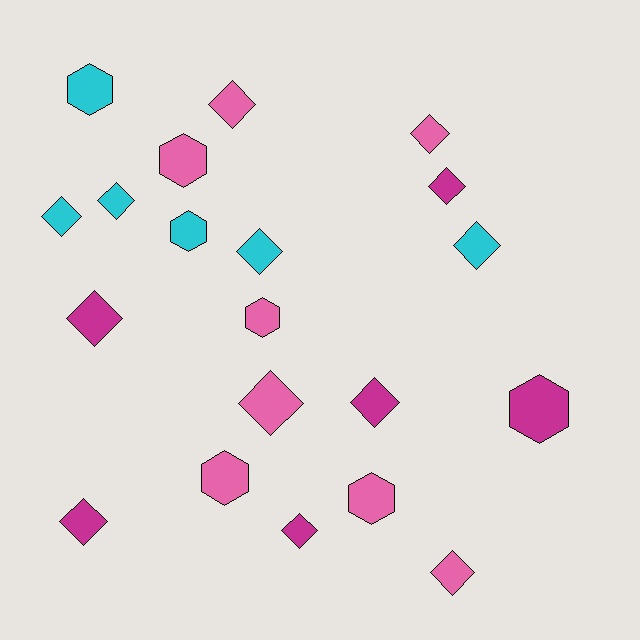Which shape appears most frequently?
Diamond, with 13 objects.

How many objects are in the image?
There are 20 objects.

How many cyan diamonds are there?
There are 4 cyan diamonds.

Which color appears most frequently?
Pink, with 8 objects.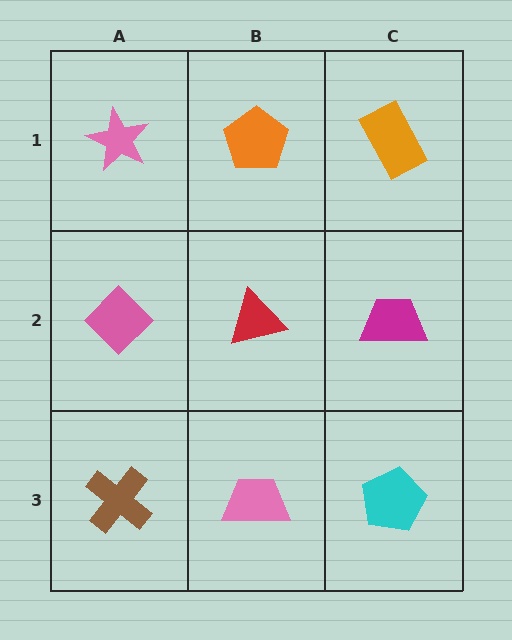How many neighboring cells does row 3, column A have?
2.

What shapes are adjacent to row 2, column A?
A pink star (row 1, column A), a brown cross (row 3, column A), a red triangle (row 2, column B).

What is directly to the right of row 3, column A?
A pink trapezoid.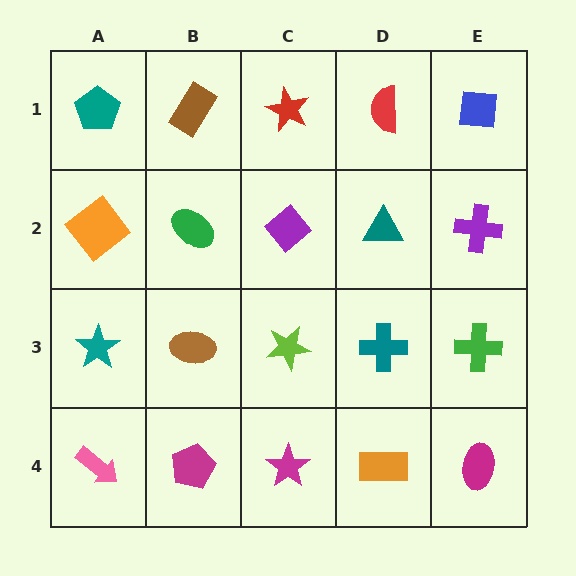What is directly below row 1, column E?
A purple cross.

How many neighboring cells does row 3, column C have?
4.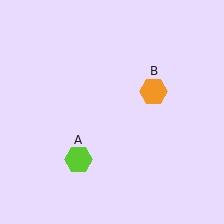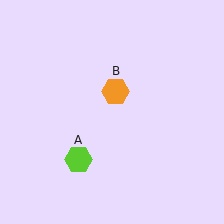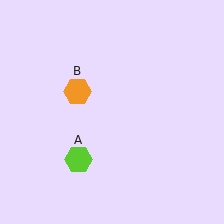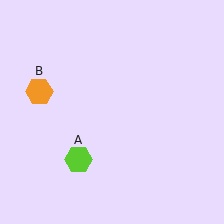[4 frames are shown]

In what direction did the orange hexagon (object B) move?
The orange hexagon (object B) moved left.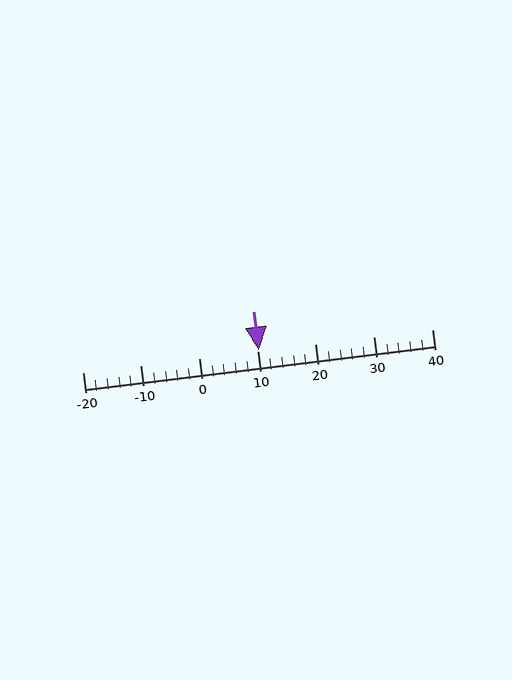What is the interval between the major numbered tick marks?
The major tick marks are spaced 10 units apart.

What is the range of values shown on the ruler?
The ruler shows values from -20 to 40.